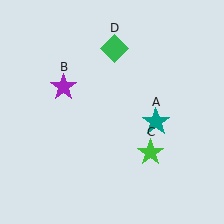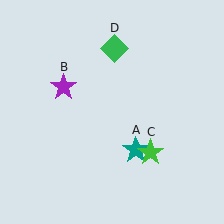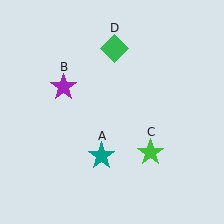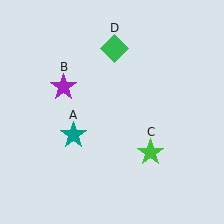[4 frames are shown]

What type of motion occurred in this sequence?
The teal star (object A) rotated clockwise around the center of the scene.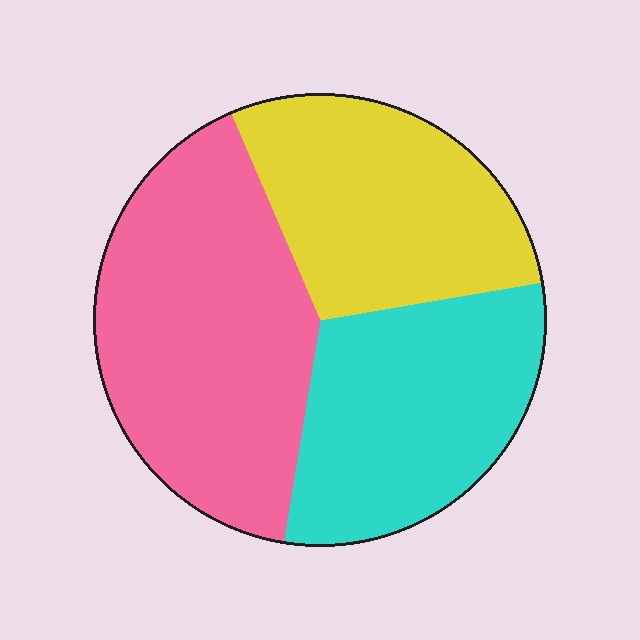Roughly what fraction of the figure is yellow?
Yellow takes up about one quarter (1/4) of the figure.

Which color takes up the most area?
Pink, at roughly 40%.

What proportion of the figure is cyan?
Cyan takes up about one third (1/3) of the figure.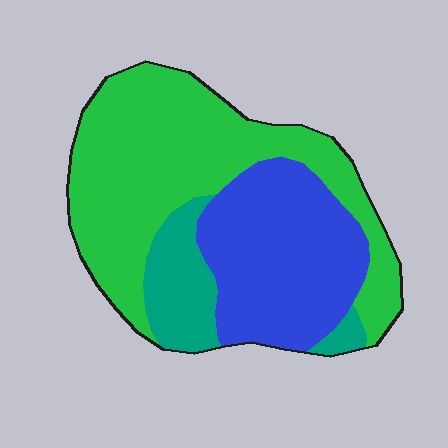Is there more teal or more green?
Green.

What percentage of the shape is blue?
Blue takes up between a quarter and a half of the shape.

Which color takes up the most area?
Green, at roughly 50%.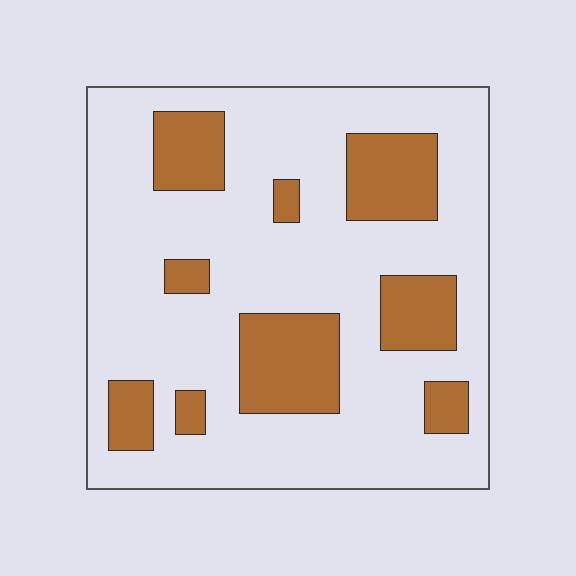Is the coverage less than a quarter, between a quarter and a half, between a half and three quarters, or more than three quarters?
Less than a quarter.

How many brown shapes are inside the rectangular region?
9.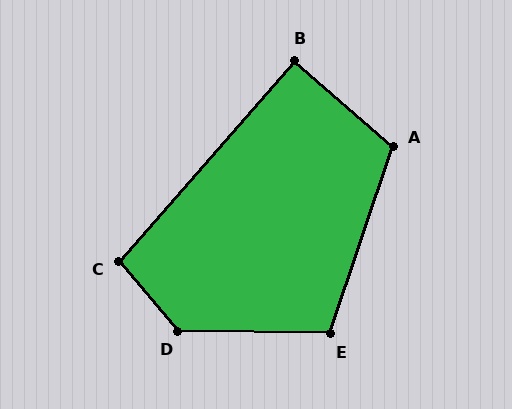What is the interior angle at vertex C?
Approximately 98 degrees (obtuse).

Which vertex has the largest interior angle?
D, at approximately 131 degrees.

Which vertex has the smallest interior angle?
B, at approximately 90 degrees.